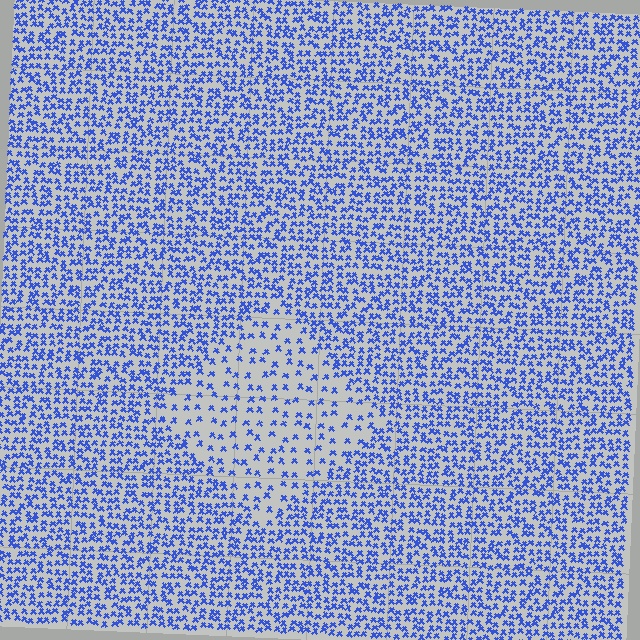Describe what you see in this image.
The image contains small blue elements arranged at two different densities. A diamond-shaped region is visible where the elements are less densely packed than the surrounding area.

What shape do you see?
I see a diamond.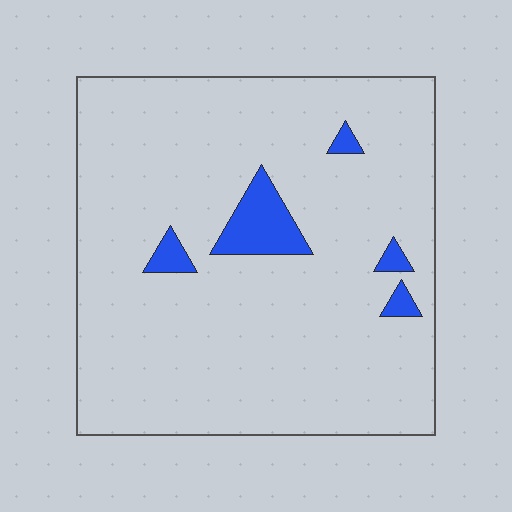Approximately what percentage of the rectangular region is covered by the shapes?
Approximately 5%.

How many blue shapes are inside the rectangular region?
5.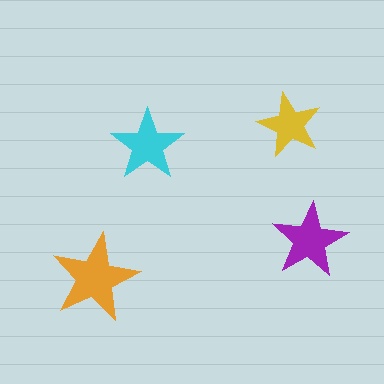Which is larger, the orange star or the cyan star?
The orange one.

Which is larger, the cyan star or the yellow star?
The cyan one.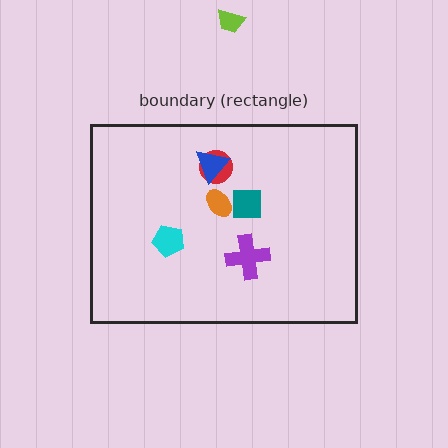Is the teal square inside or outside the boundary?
Inside.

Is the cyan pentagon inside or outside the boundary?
Inside.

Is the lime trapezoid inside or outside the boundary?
Outside.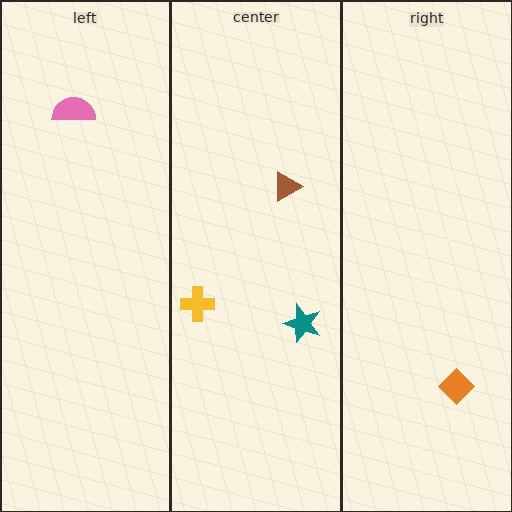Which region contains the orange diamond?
The right region.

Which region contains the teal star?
The center region.